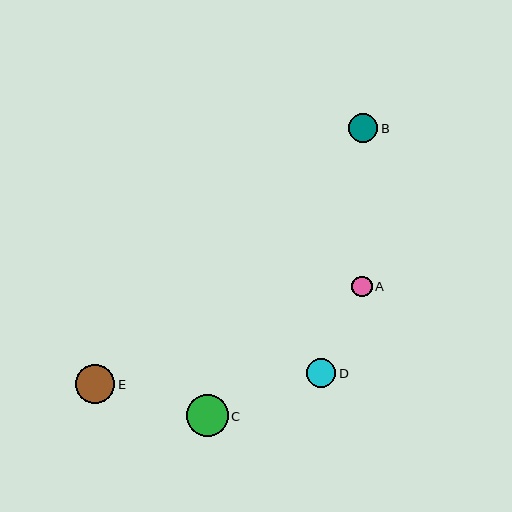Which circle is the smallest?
Circle A is the smallest with a size of approximately 20 pixels.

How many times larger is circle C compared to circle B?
Circle C is approximately 1.4 times the size of circle B.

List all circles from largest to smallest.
From largest to smallest: C, E, B, D, A.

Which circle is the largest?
Circle C is the largest with a size of approximately 42 pixels.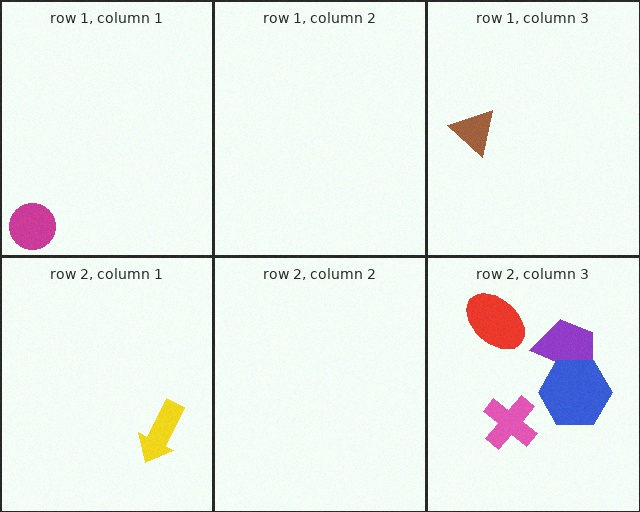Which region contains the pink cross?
The row 2, column 3 region.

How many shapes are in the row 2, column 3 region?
4.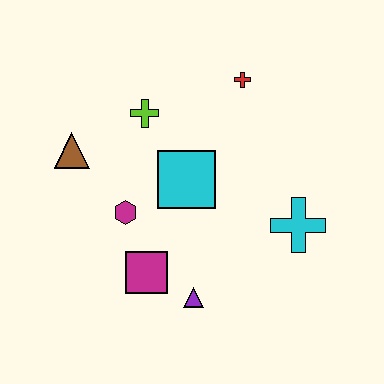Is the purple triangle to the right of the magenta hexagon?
Yes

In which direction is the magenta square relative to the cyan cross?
The magenta square is to the left of the cyan cross.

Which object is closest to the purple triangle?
The magenta square is closest to the purple triangle.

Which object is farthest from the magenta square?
The red cross is farthest from the magenta square.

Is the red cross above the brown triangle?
Yes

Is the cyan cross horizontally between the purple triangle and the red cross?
No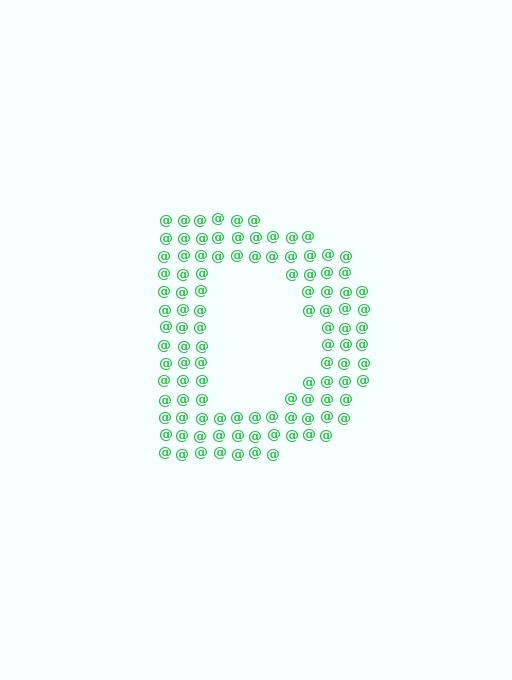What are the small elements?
The small elements are at signs.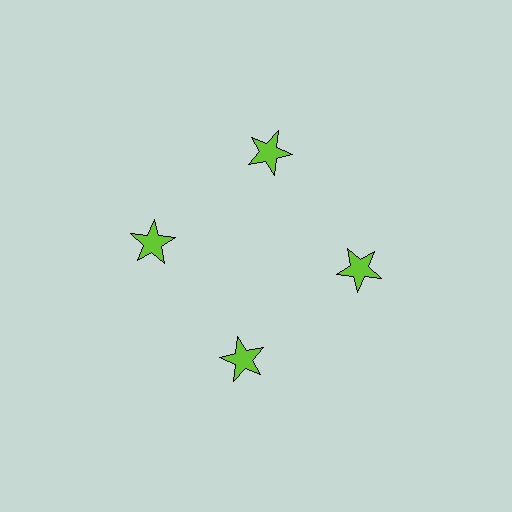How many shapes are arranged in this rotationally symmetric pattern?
There are 4 shapes, arranged in 4 groups of 1.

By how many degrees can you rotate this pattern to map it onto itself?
The pattern maps onto itself every 90 degrees of rotation.